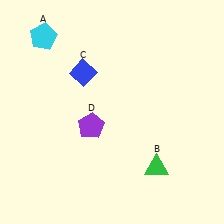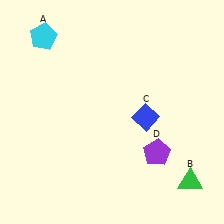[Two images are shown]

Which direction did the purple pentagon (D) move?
The purple pentagon (D) moved right.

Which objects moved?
The objects that moved are: the green triangle (B), the blue diamond (C), the purple pentagon (D).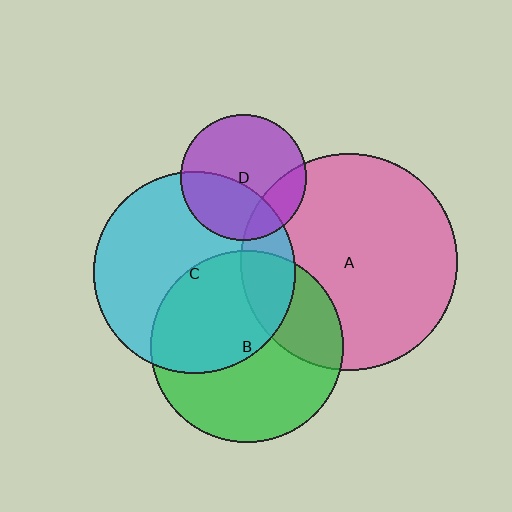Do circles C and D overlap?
Yes.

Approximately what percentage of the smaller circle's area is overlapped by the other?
Approximately 35%.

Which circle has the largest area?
Circle A (pink).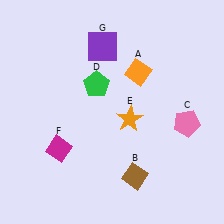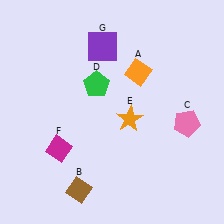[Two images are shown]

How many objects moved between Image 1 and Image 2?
1 object moved between the two images.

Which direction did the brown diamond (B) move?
The brown diamond (B) moved left.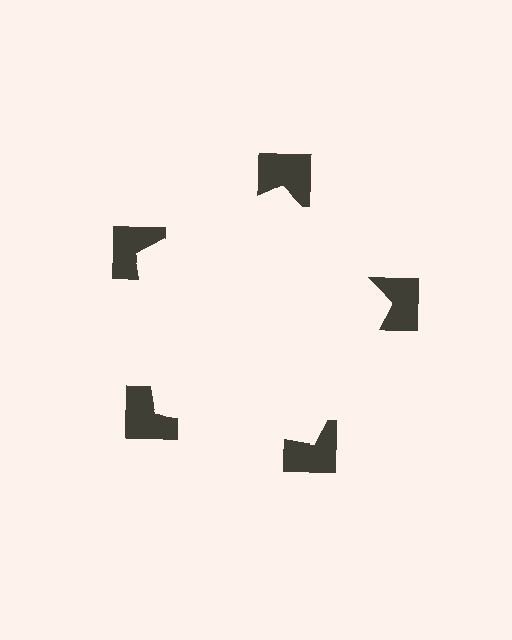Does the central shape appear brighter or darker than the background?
It typically appears slightly brighter than the background, even though no actual brightness change is drawn.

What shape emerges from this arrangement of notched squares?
An illusory pentagon — its edges are inferred from the aligned wedge cuts in the notched squares, not physically drawn.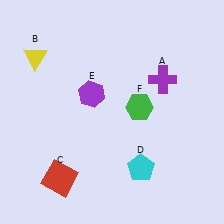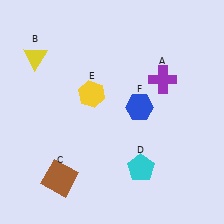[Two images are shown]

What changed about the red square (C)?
In Image 1, C is red. In Image 2, it changed to brown.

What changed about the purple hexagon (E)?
In Image 1, E is purple. In Image 2, it changed to yellow.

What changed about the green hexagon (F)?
In Image 1, F is green. In Image 2, it changed to blue.